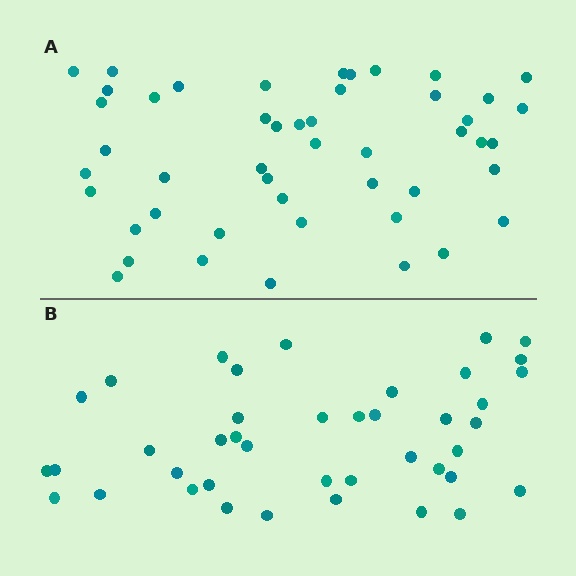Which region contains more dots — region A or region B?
Region A (the top region) has more dots.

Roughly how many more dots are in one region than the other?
Region A has roughly 8 or so more dots than region B.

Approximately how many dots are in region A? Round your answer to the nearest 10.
About 50 dots. (The exact count is 48, which rounds to 50.)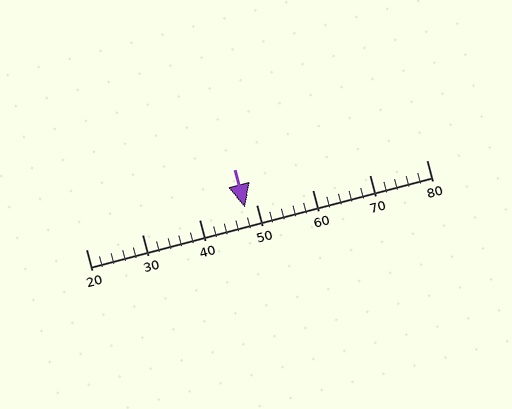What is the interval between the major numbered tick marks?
The major tick marks are spaced 10 units apart.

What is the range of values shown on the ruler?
The ruler shows values from 20 to 80.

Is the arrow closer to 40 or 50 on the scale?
The arrow is closer to 50.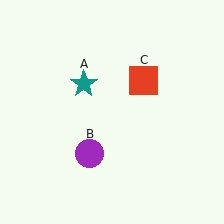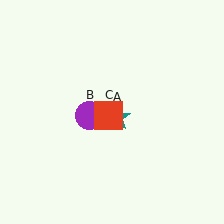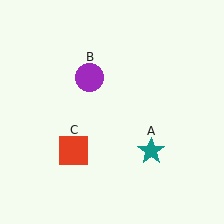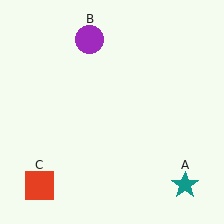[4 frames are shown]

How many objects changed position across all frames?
3 objects changed position: teal star (object A), purple circle (object B), red square (object C).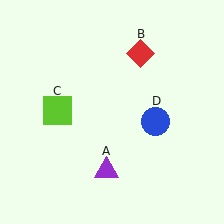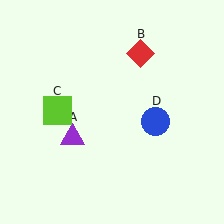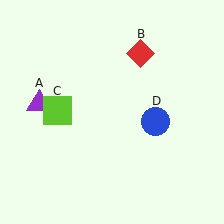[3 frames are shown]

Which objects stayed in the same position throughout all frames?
Red diamond (object B) and lime square (object C) and blue circle (object D) remained stationary.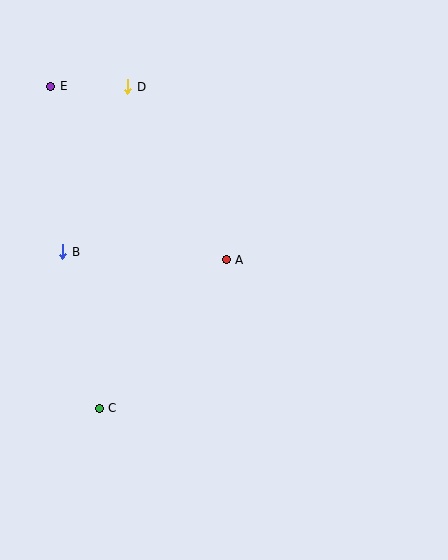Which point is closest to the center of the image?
Point A at (226, 260) is closest to the center.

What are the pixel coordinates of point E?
Point E is at (51, 86).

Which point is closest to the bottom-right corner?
Point A is closest to the bottom-right corner.